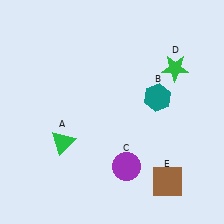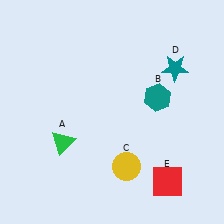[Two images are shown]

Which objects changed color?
C changed from purple to yellow. D changed from green to teal. E changed from brown to red.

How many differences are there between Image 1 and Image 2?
There are 3 differences between the two images.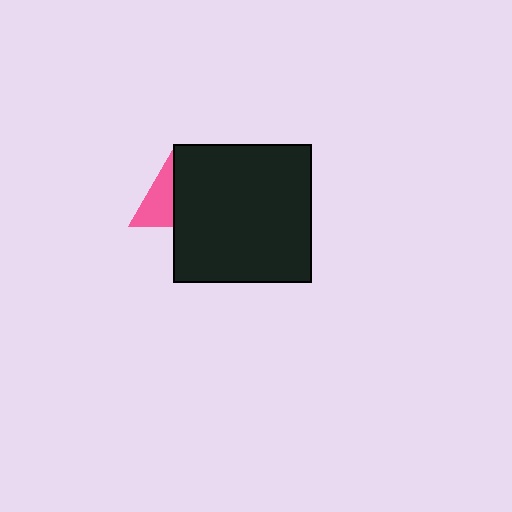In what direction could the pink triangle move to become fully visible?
The pink triangle could move left. That would shift it out from behind the black square entirely.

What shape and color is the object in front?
The object in front is a black square.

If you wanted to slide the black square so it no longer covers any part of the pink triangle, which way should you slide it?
Slide it right — that is the most direct way to separate the two shapes.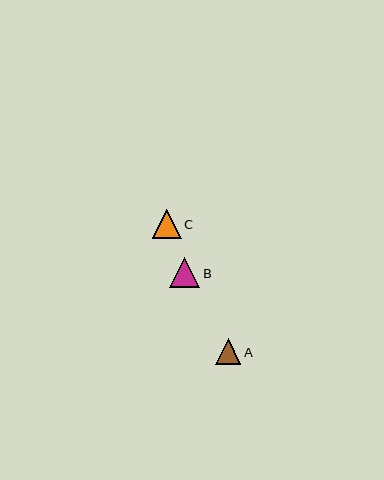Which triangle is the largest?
Triangle B is the largest with a size of approximately 30 pixels.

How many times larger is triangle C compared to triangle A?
Triangle C is approximately 1.1 times the size of triangle A.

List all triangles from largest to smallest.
From largest to smallest: B, C, A.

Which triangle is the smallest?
Triangle A is the smallest with a size of approximately 26 pixels.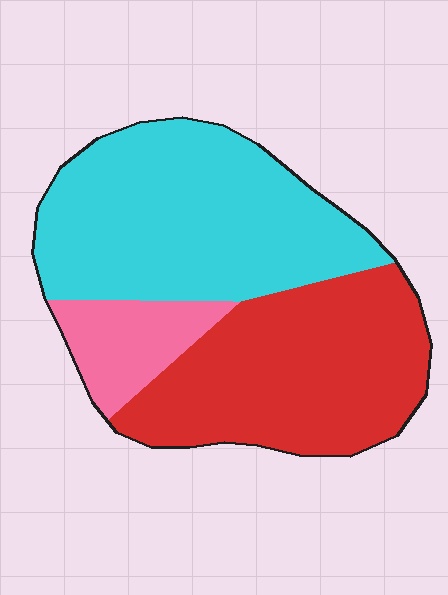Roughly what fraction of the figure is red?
Red takes up about two fifths (2/5) of the figure.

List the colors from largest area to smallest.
From largest to smallest: cyan, red, pink.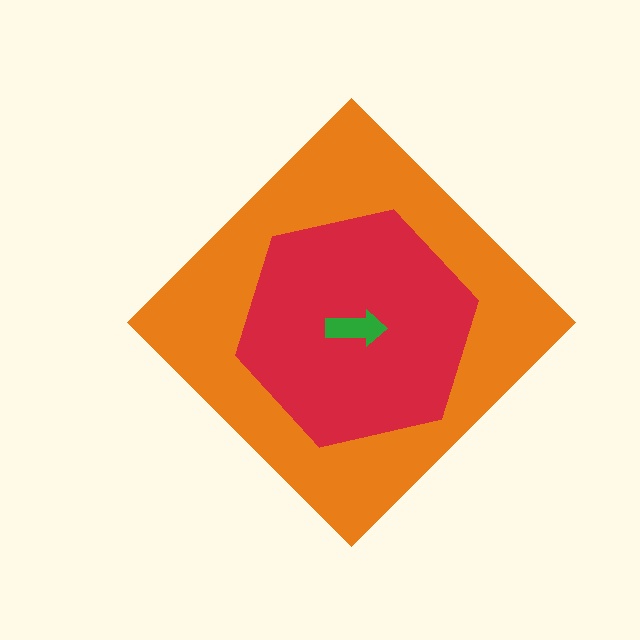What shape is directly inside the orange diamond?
The red hexagon.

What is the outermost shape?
The orange diamond.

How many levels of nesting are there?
3.